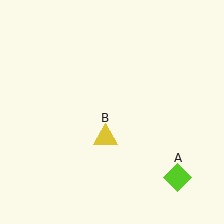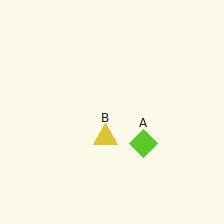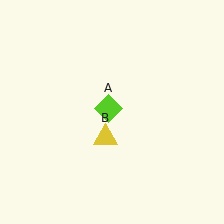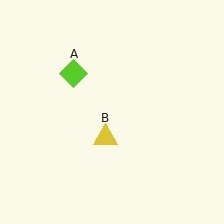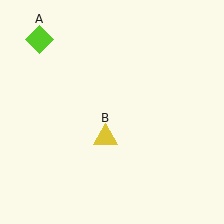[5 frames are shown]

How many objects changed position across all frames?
1 object changed position: lime diamond (object A).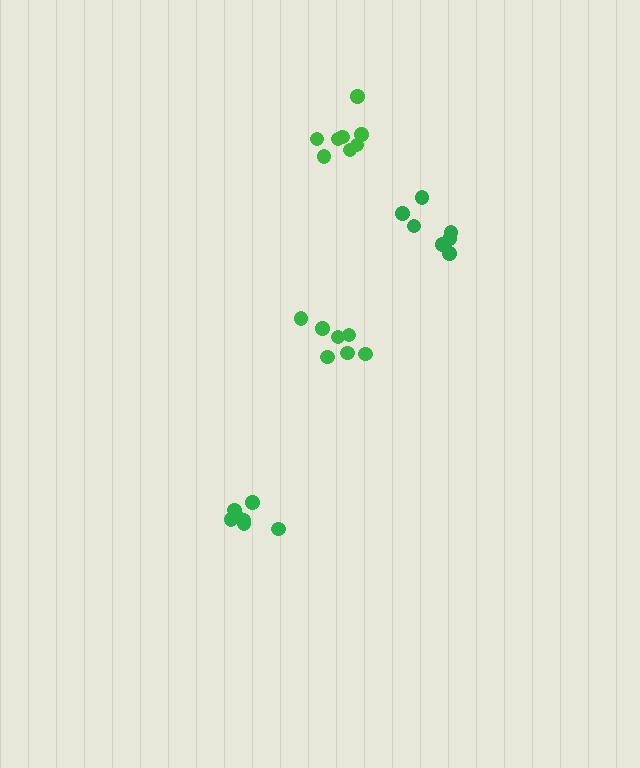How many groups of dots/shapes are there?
There are 4 groups.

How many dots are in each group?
Group 1: 7 dots, Group 2: 7 dots, Group 3: 7 dots, Group 4: 8 dots (29 total).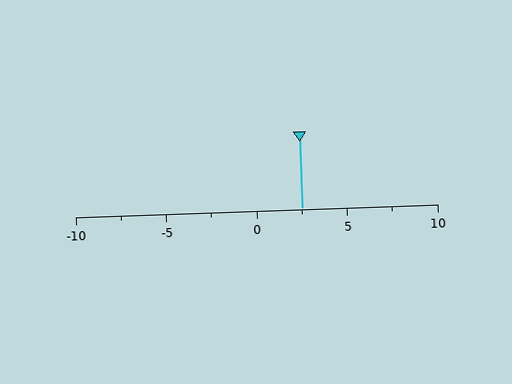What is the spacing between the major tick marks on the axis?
The major ticks are spaced 5 apart.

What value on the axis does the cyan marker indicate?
The marker indicates approximately 2.5.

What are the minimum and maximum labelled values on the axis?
The axis runs from -10 to 10.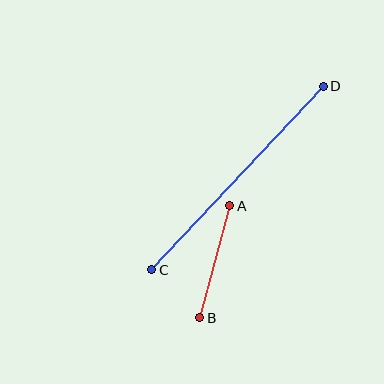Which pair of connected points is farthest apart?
Points C and D are farthest apart.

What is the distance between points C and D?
The distance is approximately 251 pixels.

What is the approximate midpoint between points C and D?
The midpoint is at approximately (237, 178) pixels.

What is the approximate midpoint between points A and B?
The midpoint is at approximately (215, 262) pixels.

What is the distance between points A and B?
The distance is approximately 116 pixels.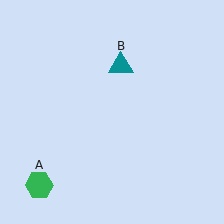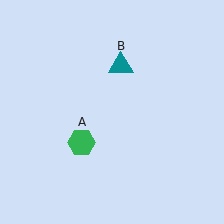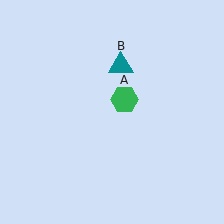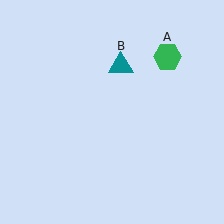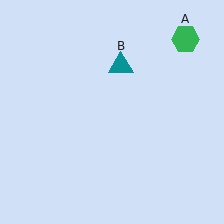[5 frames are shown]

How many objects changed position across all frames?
1 object changed position: green hexagon (object A).